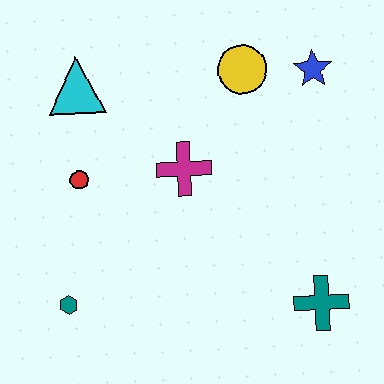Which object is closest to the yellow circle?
The blue star is closest to the yellow circle.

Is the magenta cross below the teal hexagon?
No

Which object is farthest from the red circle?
The teal cross is farthest from the red circle.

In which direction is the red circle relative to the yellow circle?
The red circle is to the left of the yellow circle.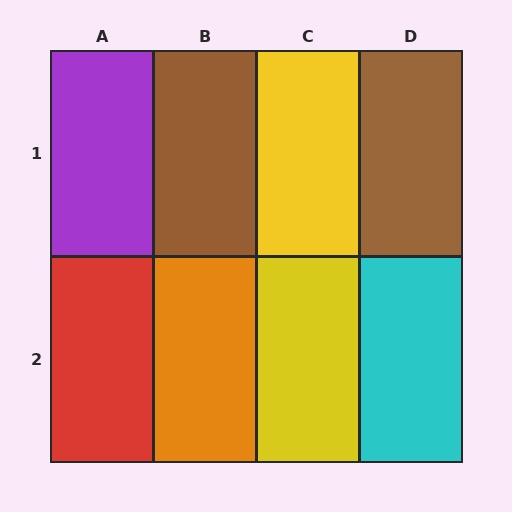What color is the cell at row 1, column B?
Brown.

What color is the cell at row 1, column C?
Yellow.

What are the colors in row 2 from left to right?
Red, orange, yellow, cyan.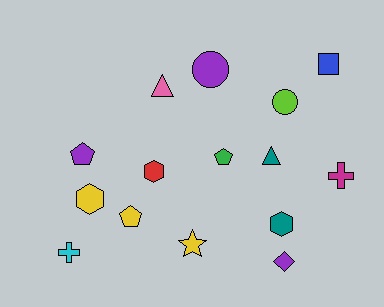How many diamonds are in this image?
There is 1 diamond.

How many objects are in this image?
There are 15 objects.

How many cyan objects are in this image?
There is 1 cyan object.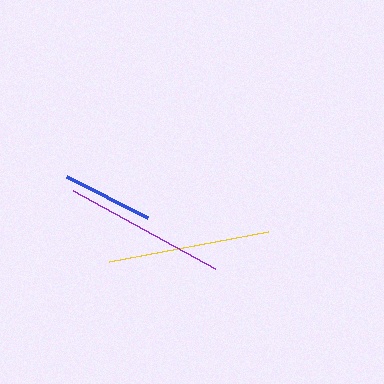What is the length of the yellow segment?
The yellow segment is approximately 162 pixels long.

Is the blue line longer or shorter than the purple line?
The purple line is longer than the blue line.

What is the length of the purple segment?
The purple segment is approximately 163 pixels long.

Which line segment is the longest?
The purple line is the longest at approximately 163 pixels.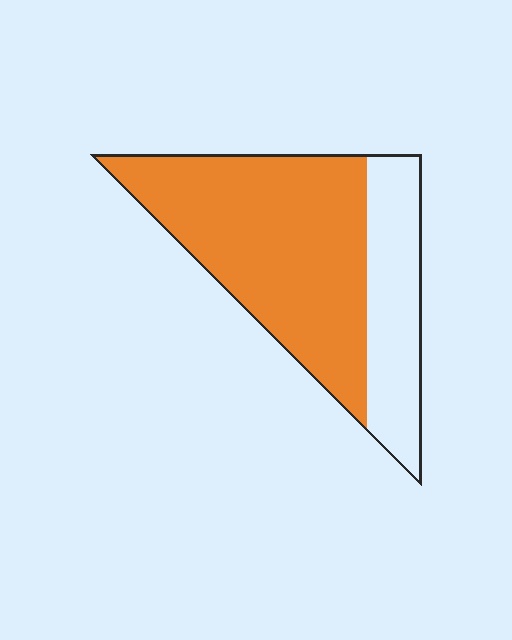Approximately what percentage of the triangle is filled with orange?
Approximately 70%.